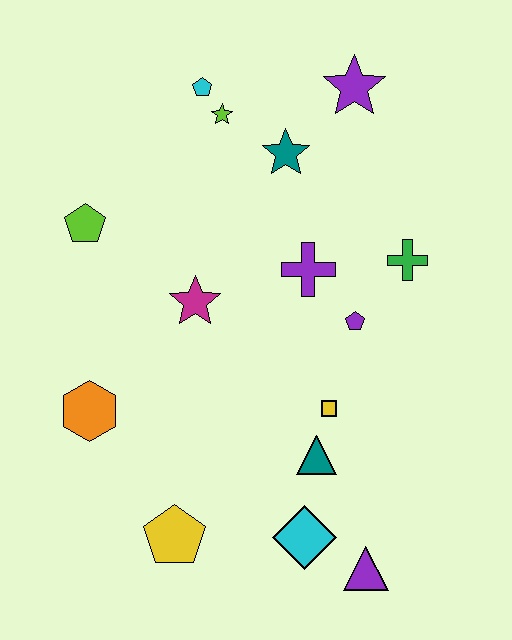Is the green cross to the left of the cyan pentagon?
No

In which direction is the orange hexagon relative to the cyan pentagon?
The orange hexagon is below the cyan pentagon.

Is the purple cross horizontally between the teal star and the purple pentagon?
Yes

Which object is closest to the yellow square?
The teal triangle is closest to the yellow square.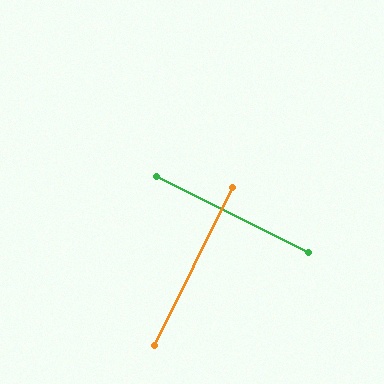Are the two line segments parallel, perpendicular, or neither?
Perpendicular — they meet at approximately 90°.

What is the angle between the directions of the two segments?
Approximately 90 degrees.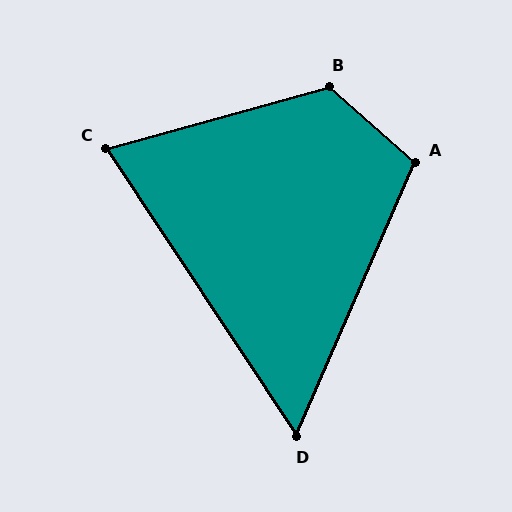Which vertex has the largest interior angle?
B, at approximately 123 degrees.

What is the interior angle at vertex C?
Approximately 72 degrees (acute).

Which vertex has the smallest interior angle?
D, at approximately 57 degrees.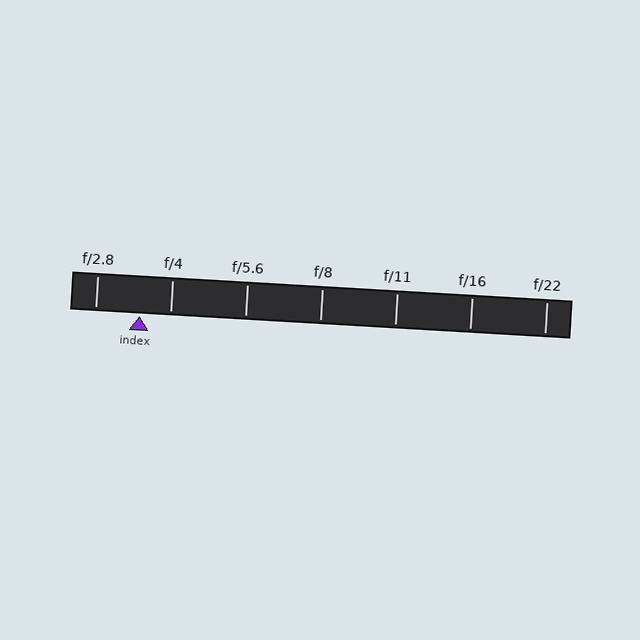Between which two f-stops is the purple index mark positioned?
The index mark is between f/2.8 and f/4.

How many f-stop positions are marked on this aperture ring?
There are 7 f-stop positions marked.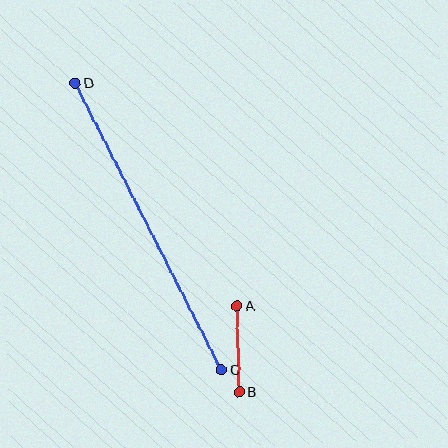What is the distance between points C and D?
The distance is approximately 322 pixels.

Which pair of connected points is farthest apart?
Points C and D are farthest apart.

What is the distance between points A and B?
The distance is approximately 86 pixels.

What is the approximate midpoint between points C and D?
The midpoint is at approximately (148, 227) pixels.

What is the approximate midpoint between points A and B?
The midpoint is at approximately (238, 349) pixels.